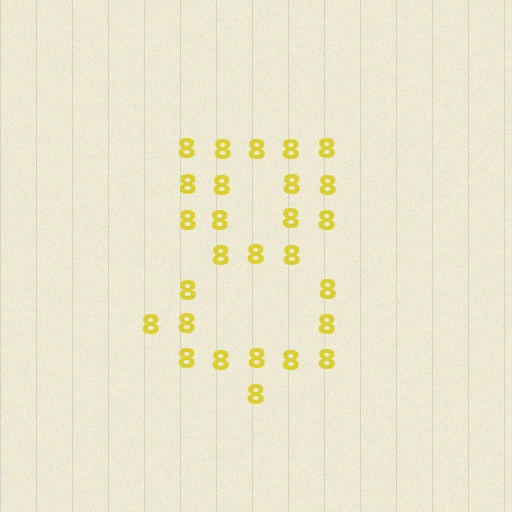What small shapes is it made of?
It is made of small digit 8's.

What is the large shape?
The large shape is the digit 8.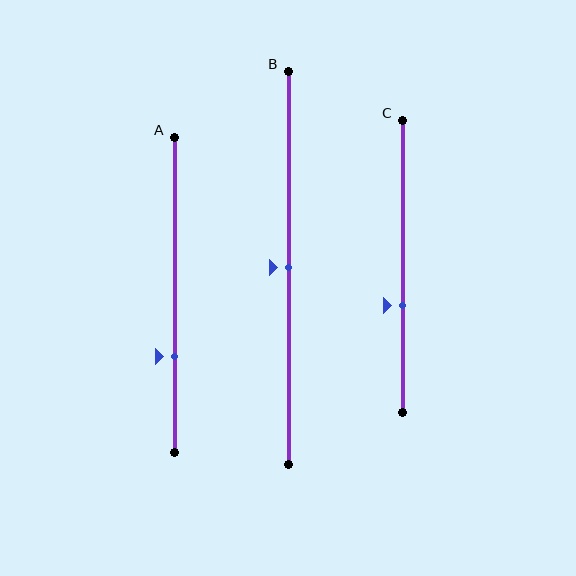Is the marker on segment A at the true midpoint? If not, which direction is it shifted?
No, the marker on segment A is shifted downward by about 20% of the segment length.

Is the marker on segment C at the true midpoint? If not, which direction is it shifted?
No, the marker on segment C is shifted downward by about 13% of the segment length.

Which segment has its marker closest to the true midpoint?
Segment B has its marker closest to the true midpoint.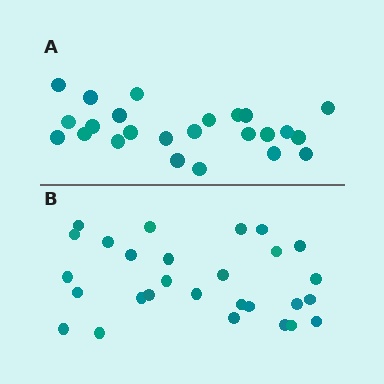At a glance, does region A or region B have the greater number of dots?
Region B (the bottom region) has more dots.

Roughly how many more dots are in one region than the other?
Region B has about 4 more dots than region A.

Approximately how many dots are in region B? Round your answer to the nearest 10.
About 30 dots. (The exact count is 28, which rounds to 30.)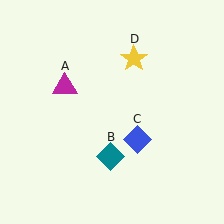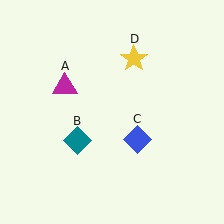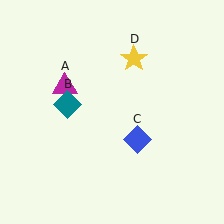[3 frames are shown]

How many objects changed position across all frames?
1 object changed position: teal diamond (object B).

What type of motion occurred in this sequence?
The teal diamond (object B) rotated clockwise around the center of the scene.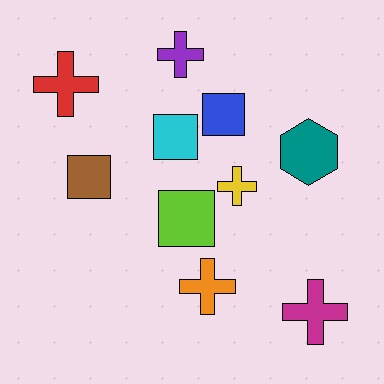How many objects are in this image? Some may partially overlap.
There are 10 objects.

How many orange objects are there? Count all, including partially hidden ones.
There is 1 orange object.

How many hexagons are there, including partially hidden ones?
There is 1 hexagon.